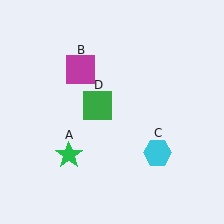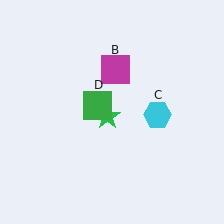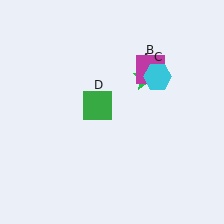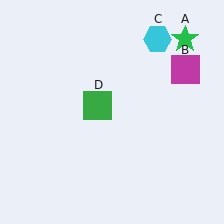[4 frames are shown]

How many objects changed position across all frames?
3 objects changed position: green star (object A), magenta square (object B), cyan hexagon (object C).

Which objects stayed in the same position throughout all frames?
Green square (object D) remained stationary.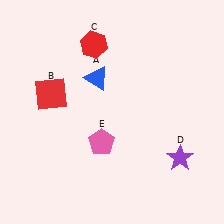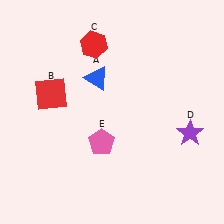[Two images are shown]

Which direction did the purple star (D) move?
The purple star (D) moved up.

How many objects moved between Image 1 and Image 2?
1 object moved between the two images.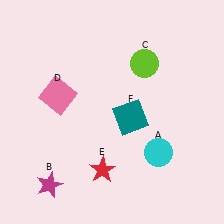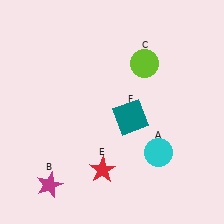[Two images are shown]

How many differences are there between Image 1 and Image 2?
There is 1 difference between the two images.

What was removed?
The pink square (D) was removed in Image 2.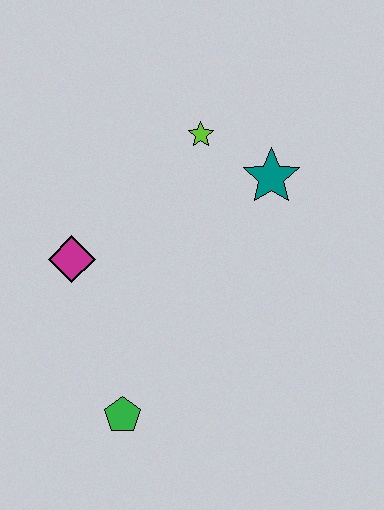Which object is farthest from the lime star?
The green pentagon is farthest from the lime star.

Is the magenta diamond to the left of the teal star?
Yes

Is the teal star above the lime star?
No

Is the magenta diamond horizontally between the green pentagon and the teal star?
No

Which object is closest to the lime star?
The teal star is closest to the lime star.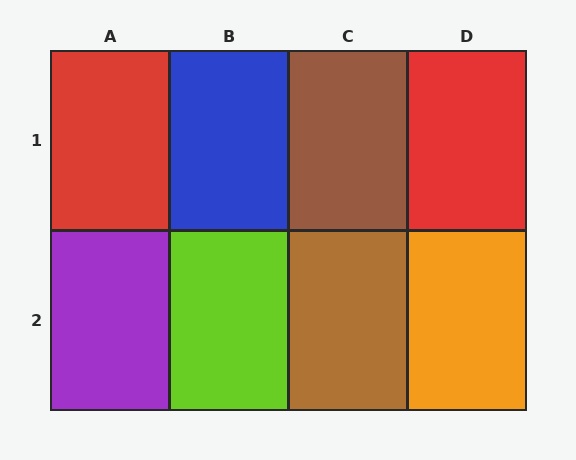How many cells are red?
2 cells are red.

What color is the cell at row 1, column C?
Brown.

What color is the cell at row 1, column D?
Red.